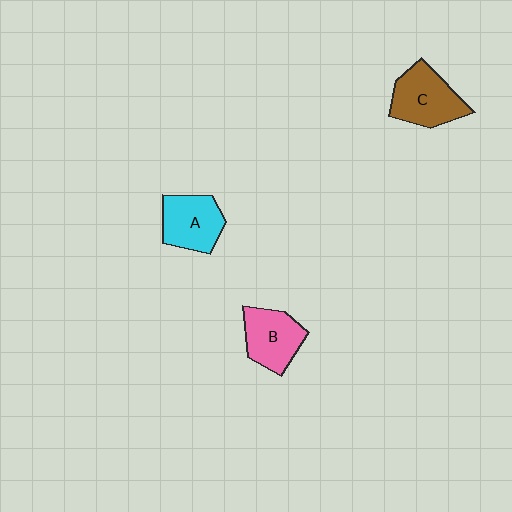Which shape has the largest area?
Shape C (brown).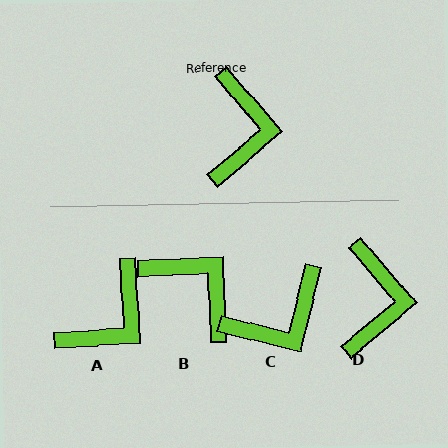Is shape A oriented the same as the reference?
No, it is off by about 37 degrees.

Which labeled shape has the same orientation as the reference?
D.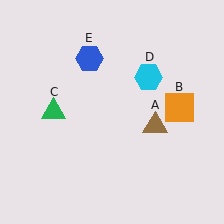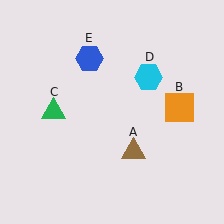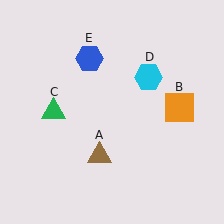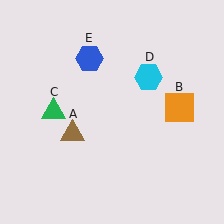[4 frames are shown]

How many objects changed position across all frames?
1 object changed position: brown triangle (object A).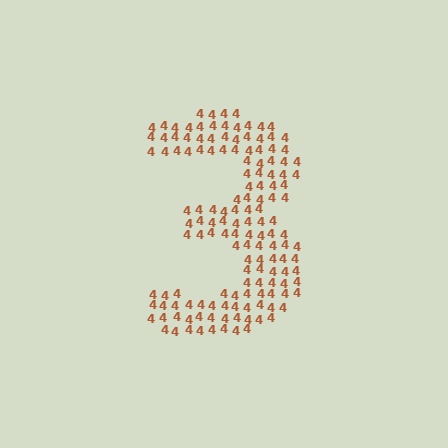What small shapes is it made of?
It is made of small digit 4's.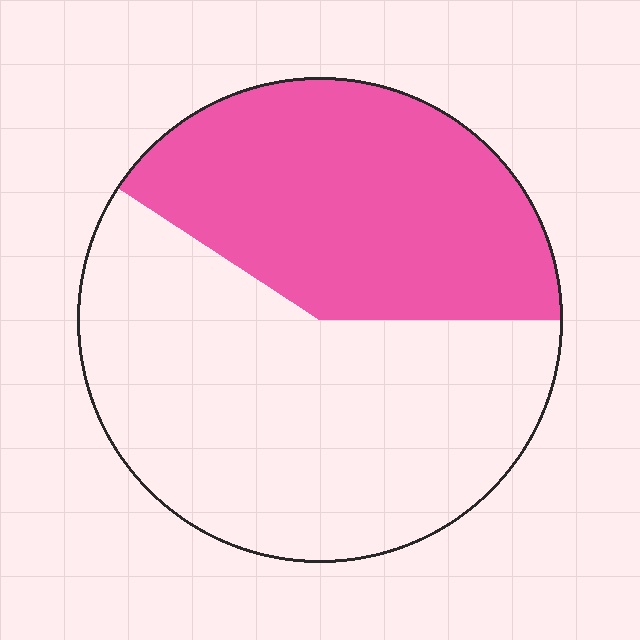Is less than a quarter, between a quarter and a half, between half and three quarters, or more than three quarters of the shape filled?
Between a quarter and a half.